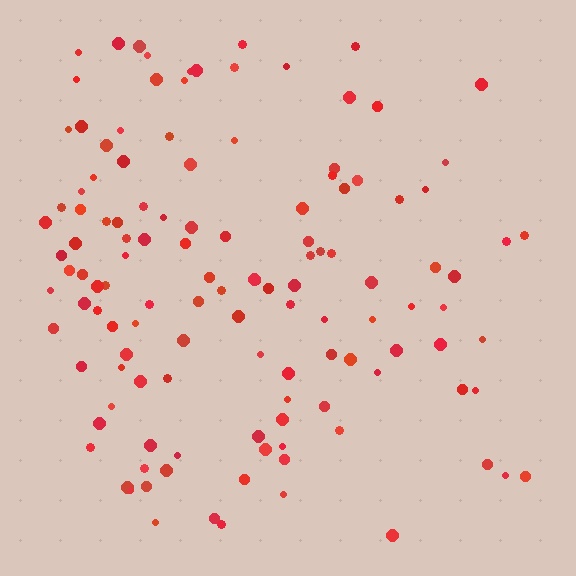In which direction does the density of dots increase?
From right to left, with the left side densest.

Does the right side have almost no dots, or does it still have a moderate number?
Still a moderate number, just noticeably fewer than the left.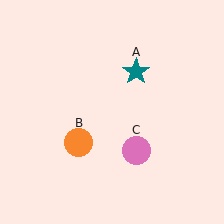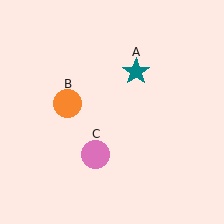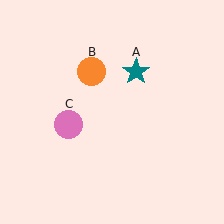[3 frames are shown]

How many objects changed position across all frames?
2 objects changed position: orange circle (object B), pink circle (object C).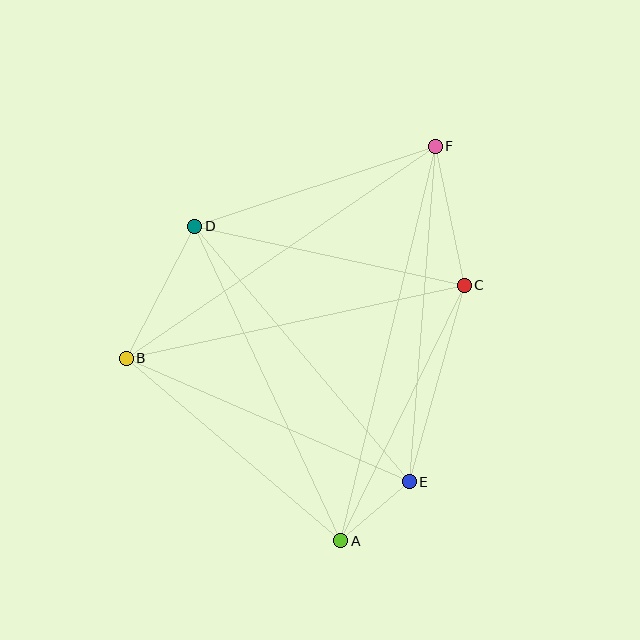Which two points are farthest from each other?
Points A and F are farthest from each other.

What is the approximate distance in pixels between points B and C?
The distance between B and C is approximately 346 pixels.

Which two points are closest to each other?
Points A and E are closest to each other.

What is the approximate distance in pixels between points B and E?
The distance between B and E is approximately 309 pixels.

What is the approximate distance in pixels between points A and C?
The distance between A and C is approximately 284 pixels.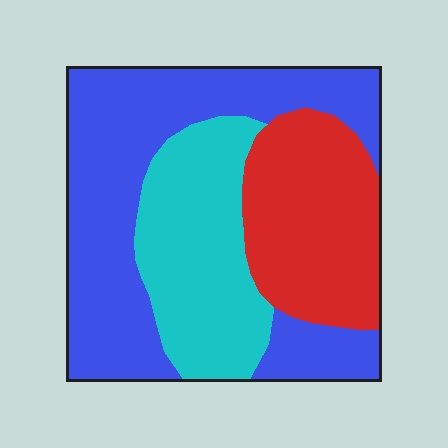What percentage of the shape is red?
Red covers roughly 25% of the shape.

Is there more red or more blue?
Blue.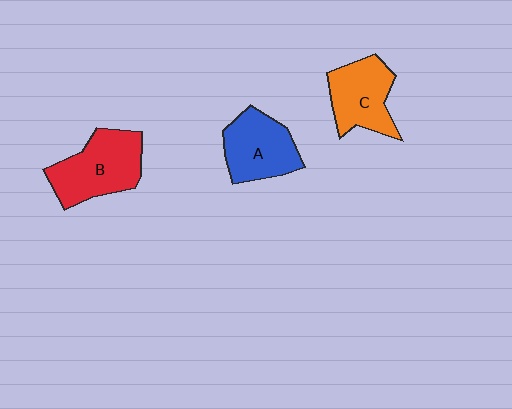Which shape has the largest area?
Shape B (red).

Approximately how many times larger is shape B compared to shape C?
Approximately 1.2 times.